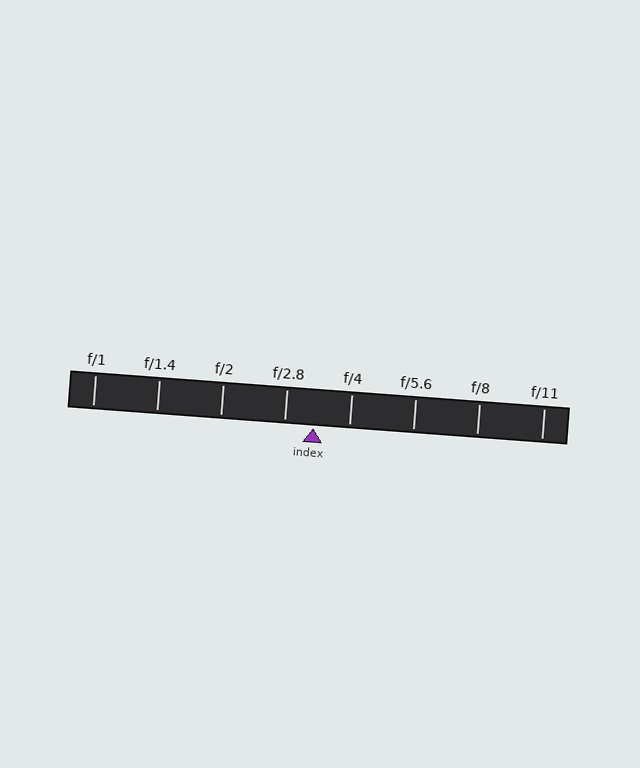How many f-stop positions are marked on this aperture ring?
There are 8 f-stop positions marked.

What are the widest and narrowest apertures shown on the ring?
The widest aperture shown is f/1 and the narrowest is f/11.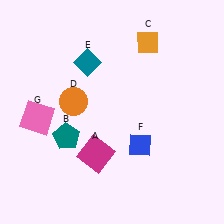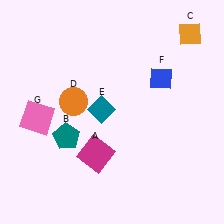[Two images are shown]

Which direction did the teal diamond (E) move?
The teal diamond (E) moved down.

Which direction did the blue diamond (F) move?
The blue diamond (F) moved up.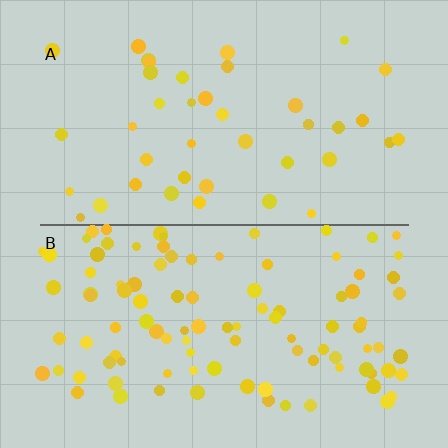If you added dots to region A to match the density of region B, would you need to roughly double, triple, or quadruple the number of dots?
Approximately double.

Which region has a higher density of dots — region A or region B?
B (the bottom).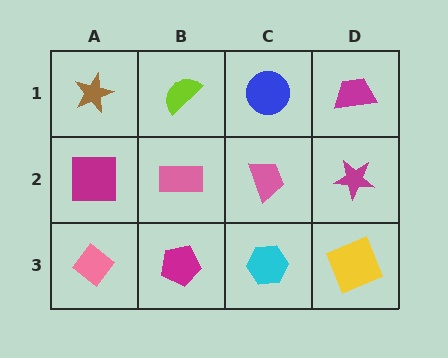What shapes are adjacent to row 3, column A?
A magenta square (row 2, column A), a magenta pentagon (row 3, column B).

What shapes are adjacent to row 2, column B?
A lime semicircle (row 1, column B), a magenta pentagon (row 3, column B), a magenta square (row 2, column A), a pink trapezoid (row 2, column C).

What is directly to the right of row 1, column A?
A lime semicircle.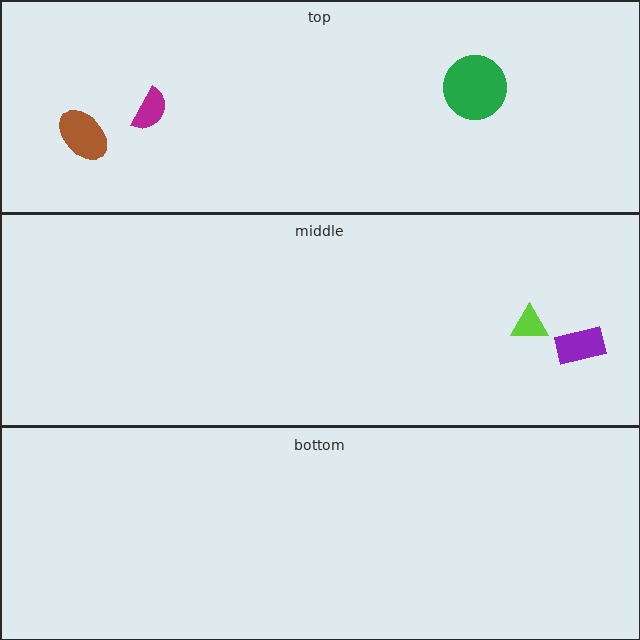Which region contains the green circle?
The top region.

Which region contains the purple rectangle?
The middle region.